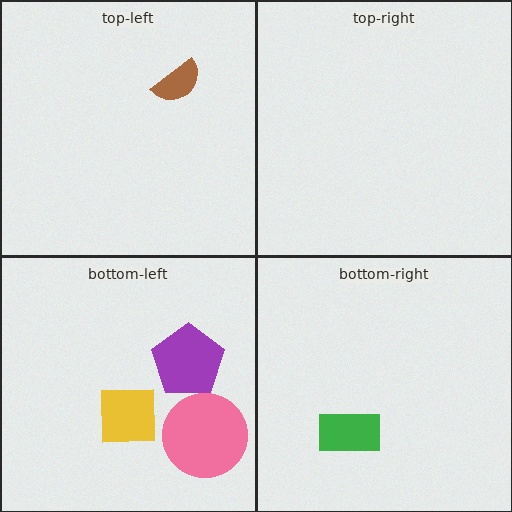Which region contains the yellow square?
The bottom-left region.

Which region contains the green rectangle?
The bottom-right region.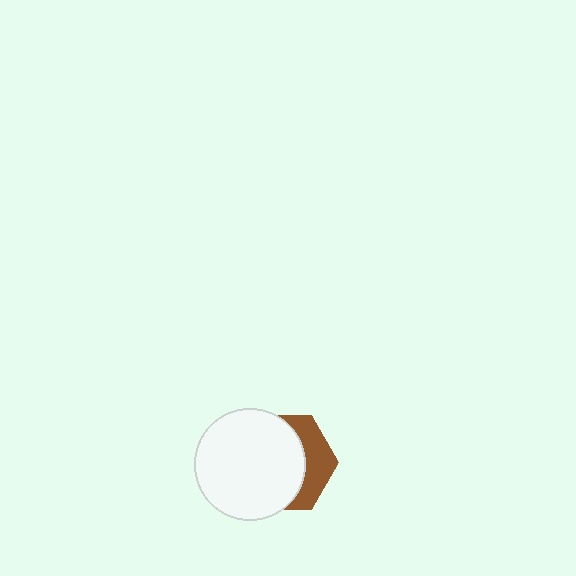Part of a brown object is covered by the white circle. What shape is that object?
It is a hexagon.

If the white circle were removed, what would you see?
You would see the complete brown hexagon.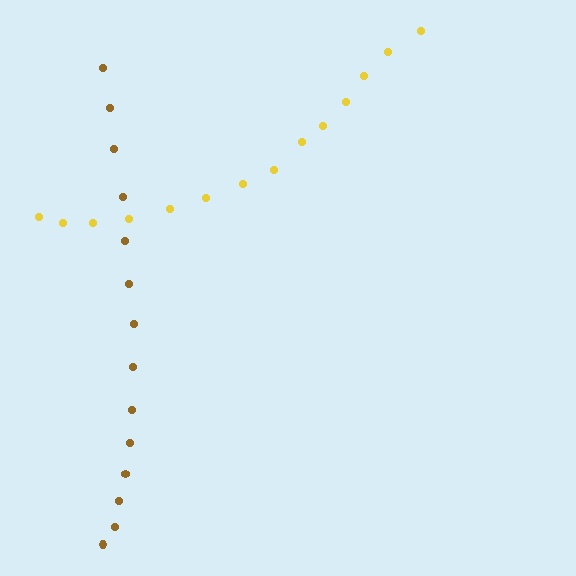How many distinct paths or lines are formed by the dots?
There are 2 distinct paths.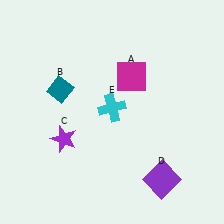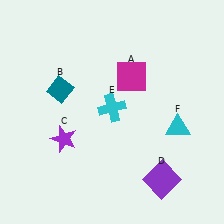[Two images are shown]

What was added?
A cyan triangle (F) was added in Image 2.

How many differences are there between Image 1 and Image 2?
There is 1 difference between the two images.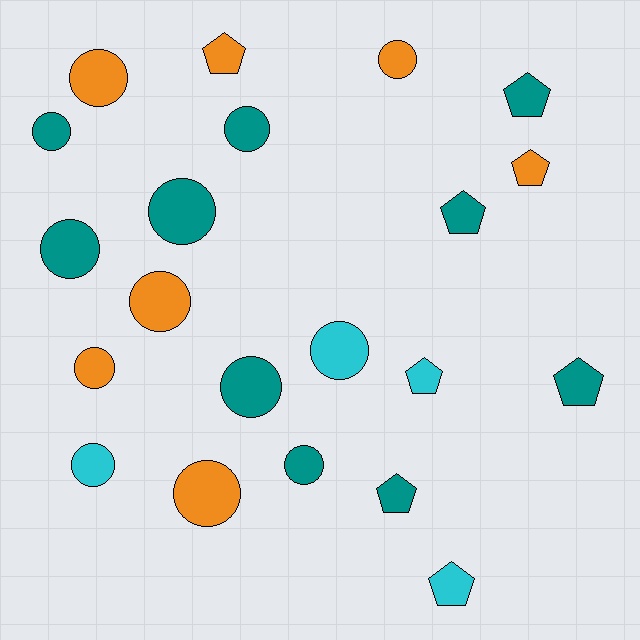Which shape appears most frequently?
Circle, with 13 objects.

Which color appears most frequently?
Teal, with 10 objects.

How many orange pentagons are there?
There are 2 orange pentagons.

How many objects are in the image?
There are 21 objects.